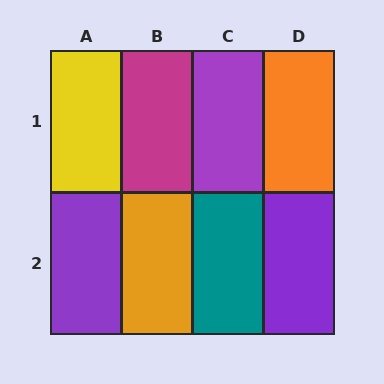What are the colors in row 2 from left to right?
Purple, orange, teal, purple.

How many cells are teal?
1 cell is teal.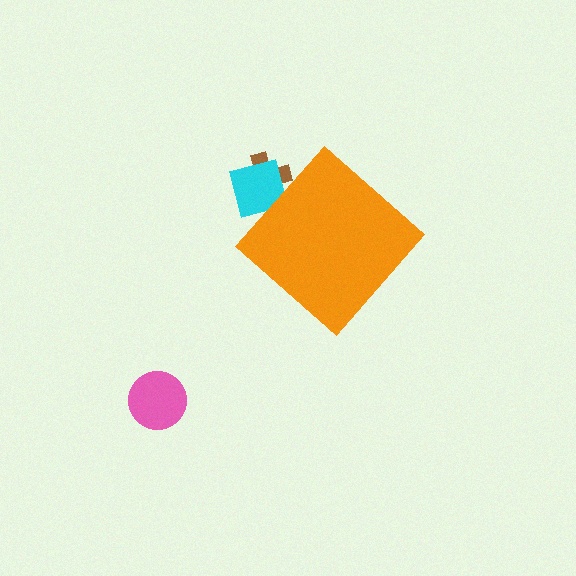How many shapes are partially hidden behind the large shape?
2 shapes are partially hidden.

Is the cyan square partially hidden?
Yes, the cyan square is partially hidden behind the orange diamond.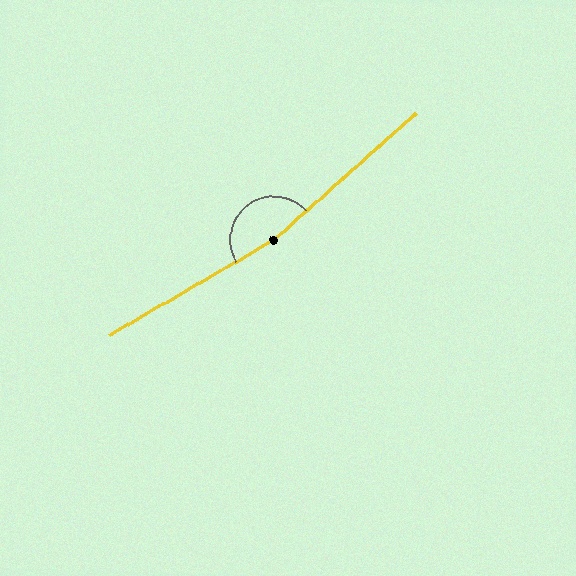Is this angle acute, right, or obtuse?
It is obtuse.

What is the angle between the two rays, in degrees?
Approximately 168 degrees.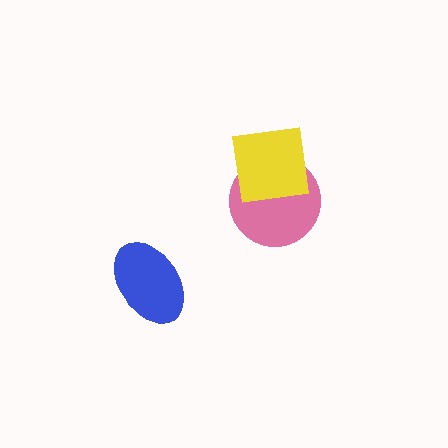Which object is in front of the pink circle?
The yellow square is in front of the pink circle.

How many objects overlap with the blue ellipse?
0 objects overlap with the blue ellipse.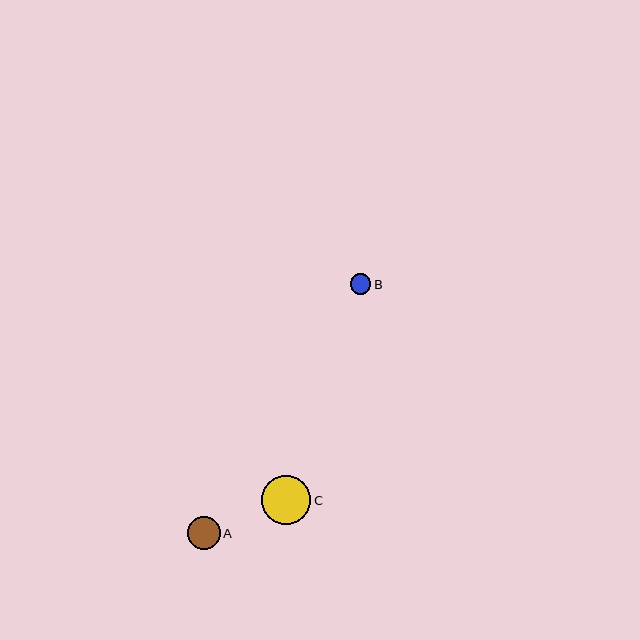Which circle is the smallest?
Circle B is the smallest with a size of approximately 20 pixels.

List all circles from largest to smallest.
From largest to smallest: C, A, B.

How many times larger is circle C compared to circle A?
Circle C is approximately 1.5 times the size of circle A.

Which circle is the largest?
Circle C is the largest with a size of approximately 49 pixels.